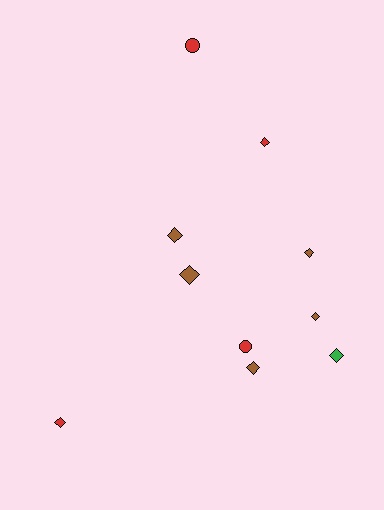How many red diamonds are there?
There are 2 red diamonds.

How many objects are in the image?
There are 10 objects.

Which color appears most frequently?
Brown, with 5 objects.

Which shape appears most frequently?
Diamond, with 8 objects.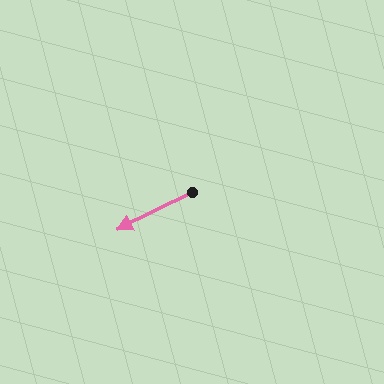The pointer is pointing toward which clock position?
Roughly 8 o'clock.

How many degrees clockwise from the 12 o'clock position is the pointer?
Approximately 243 degrees.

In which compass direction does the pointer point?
Southwest.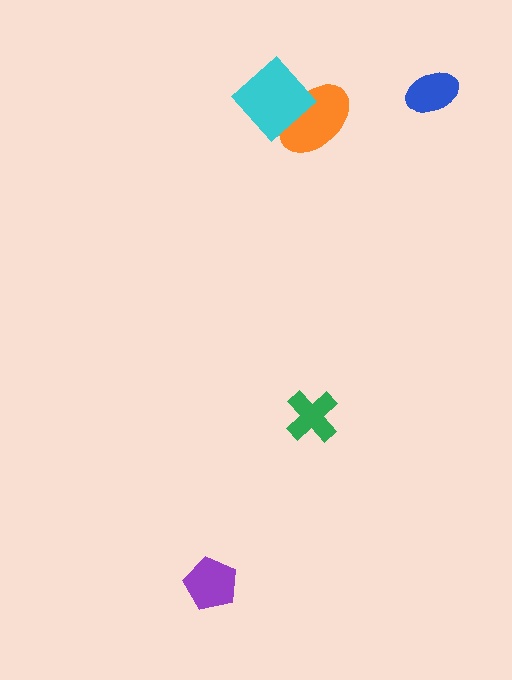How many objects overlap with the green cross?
0 objects overlap with the green cross.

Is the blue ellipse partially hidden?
No, no other shape covers it.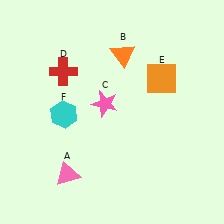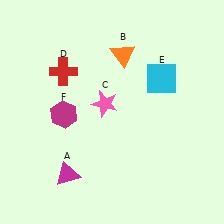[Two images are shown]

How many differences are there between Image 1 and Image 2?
There are 3 differences between the two images.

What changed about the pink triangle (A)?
In Image 1, A is pink. In Image 2, it changed to magenta.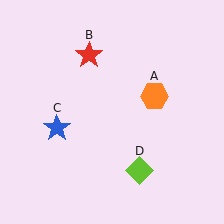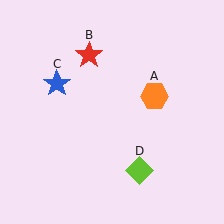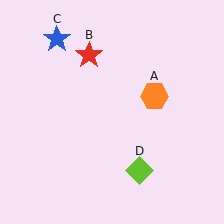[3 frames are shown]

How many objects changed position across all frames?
1 object changed position: blue star (object C).